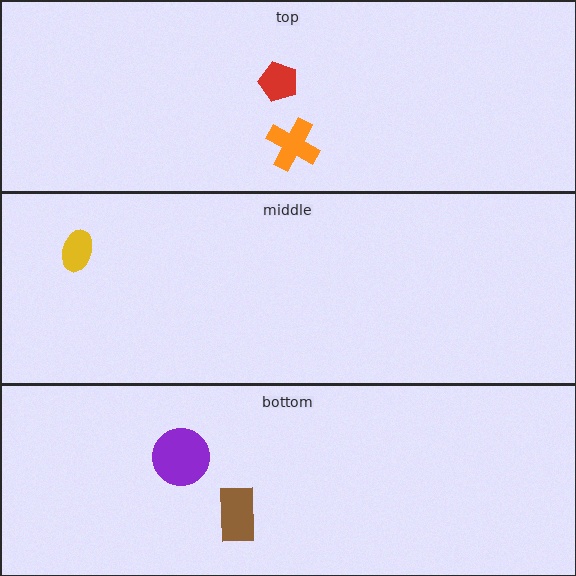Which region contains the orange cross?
The top region.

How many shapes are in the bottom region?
2.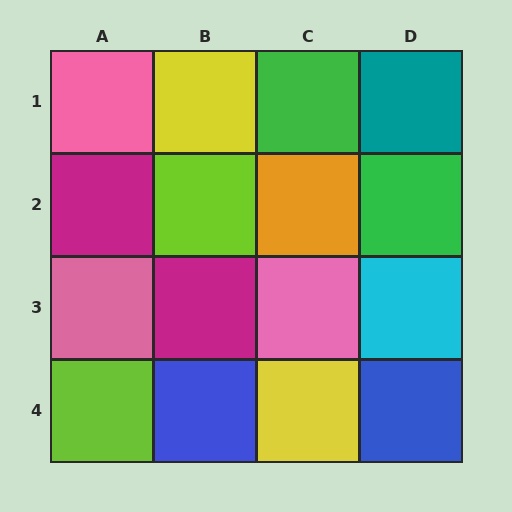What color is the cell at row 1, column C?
Green.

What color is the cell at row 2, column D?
Green.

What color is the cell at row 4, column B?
Blue.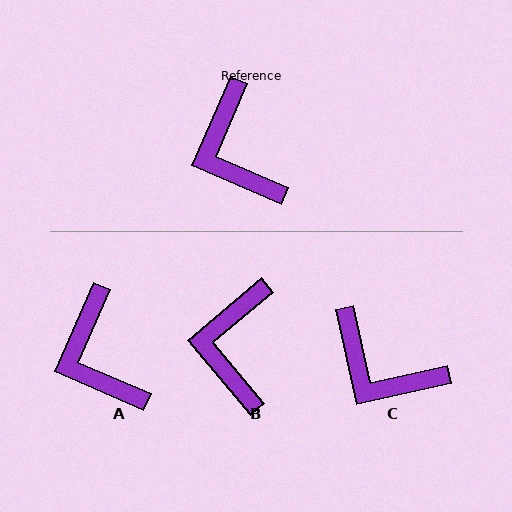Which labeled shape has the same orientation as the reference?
A.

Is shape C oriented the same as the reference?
No, it is off by about 36 degrees.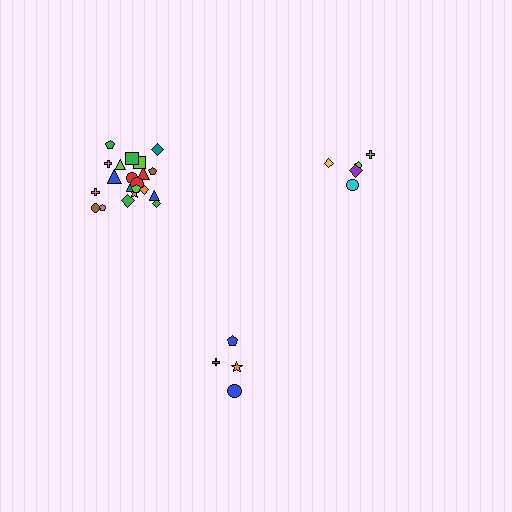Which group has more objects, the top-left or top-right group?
The top-left group.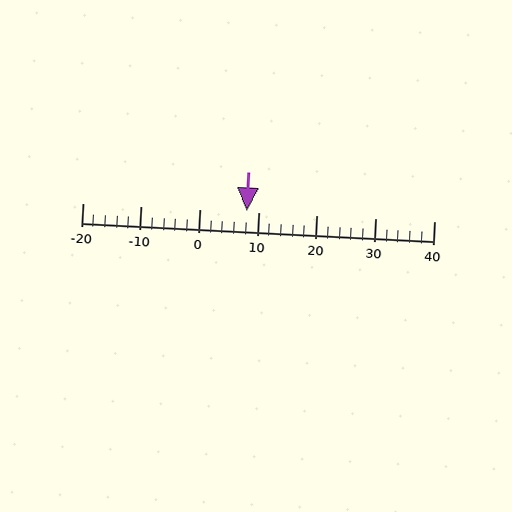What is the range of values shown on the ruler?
The ruler shows values from -20 to 40.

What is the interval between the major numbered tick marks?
The major tick marks are spaced 10 units apart.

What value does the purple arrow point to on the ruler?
The purple arrow points to approximately 8.